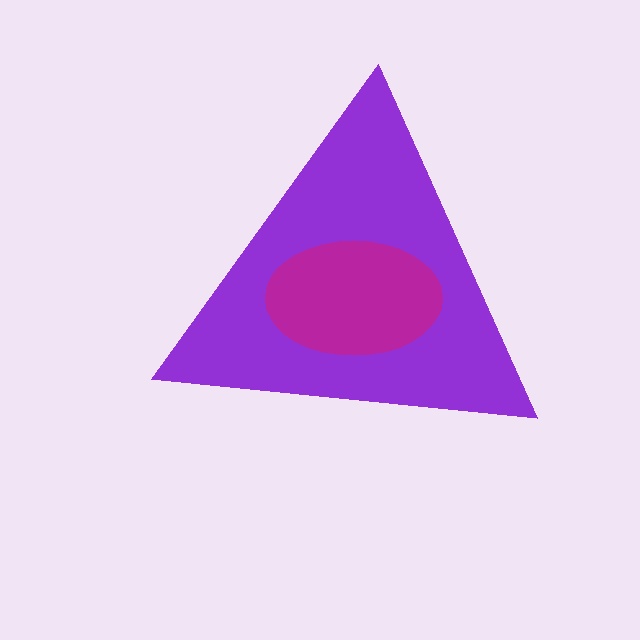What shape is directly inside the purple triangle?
The magenta ellipse.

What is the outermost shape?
The purple triangle.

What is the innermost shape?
The magenta ellipse.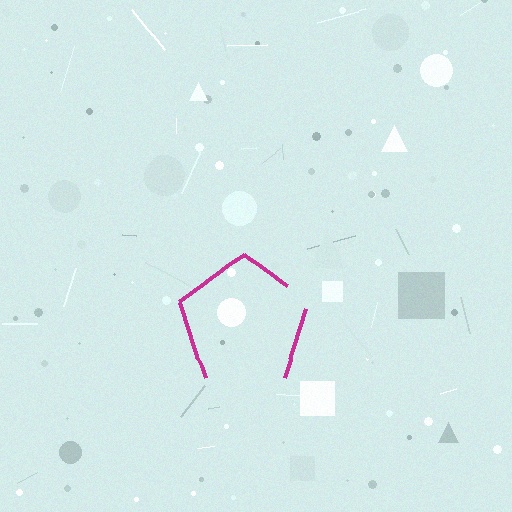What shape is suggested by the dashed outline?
The dashed outline suggests a pentagon.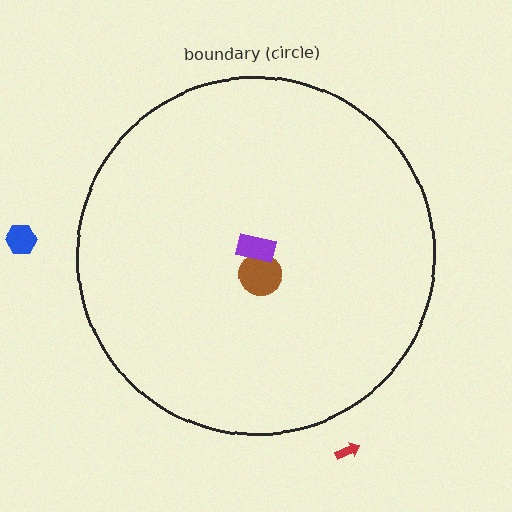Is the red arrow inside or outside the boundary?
Outside.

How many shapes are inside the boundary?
2 inside, 2 outside.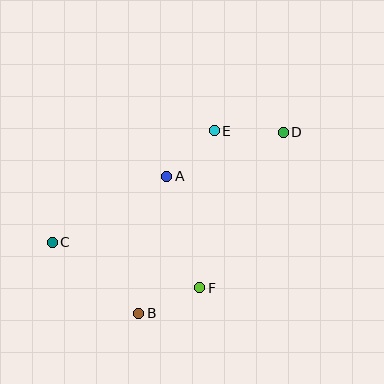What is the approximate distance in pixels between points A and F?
The distance between A and F is approximately 116 pixels.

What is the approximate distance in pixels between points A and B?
The distance between A and B is approximately 140 pixels.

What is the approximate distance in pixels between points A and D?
The distance between A and D is approximately 125 pixels.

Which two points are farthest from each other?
Points C and D are farthest from each other.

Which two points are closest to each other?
Points A and E are closest to each other.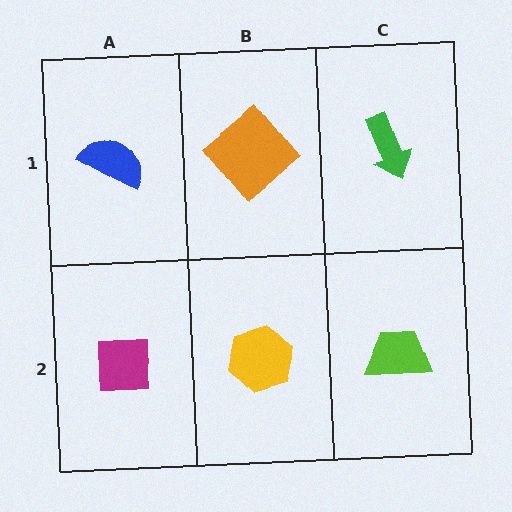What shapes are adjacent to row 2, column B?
An orange diamond (row 1, column B), a magenta square (row 2, column A), a lime trapezoid (row 2, column C).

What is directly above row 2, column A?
A blue semicircle.